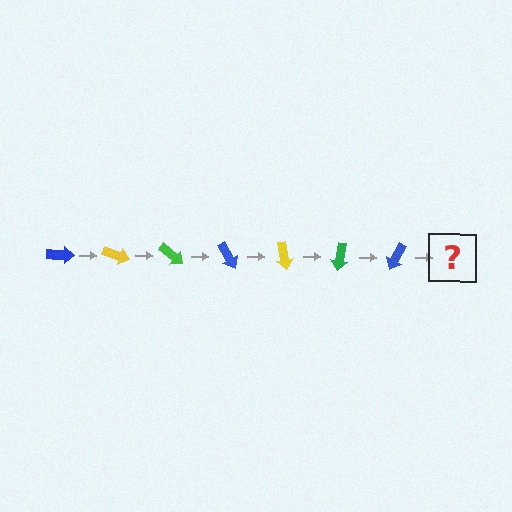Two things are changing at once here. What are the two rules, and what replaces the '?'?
The two rules are that it rotates 20 degrees each step and the color cycles through blue, yellow, and green. The '?' should be a yellow arrow, rotated 140 degrees from the start.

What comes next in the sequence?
The next element should be a yellow arrow, rotated 140 degrees from the start.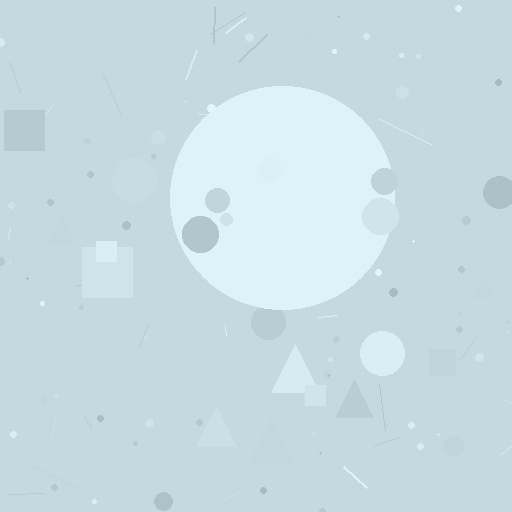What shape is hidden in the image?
A circle is hidden in the image.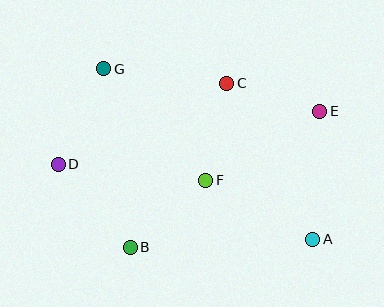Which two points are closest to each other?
Points C and E are closest to each other.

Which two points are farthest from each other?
Points A and G are farthest from each other.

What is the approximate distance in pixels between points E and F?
The distance between E and F is approximately 134 pixels.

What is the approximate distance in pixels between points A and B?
The distance between A and B is approximately 183 pixels.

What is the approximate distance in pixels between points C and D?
The distance between C and D is approximately 187 pixels.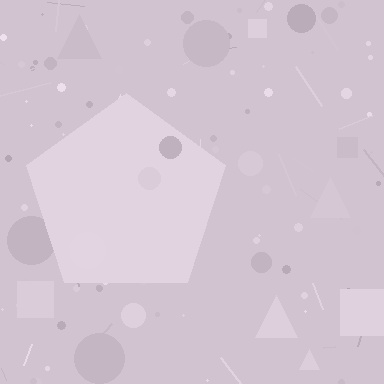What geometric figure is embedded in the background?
A pentagon is embedded in the background.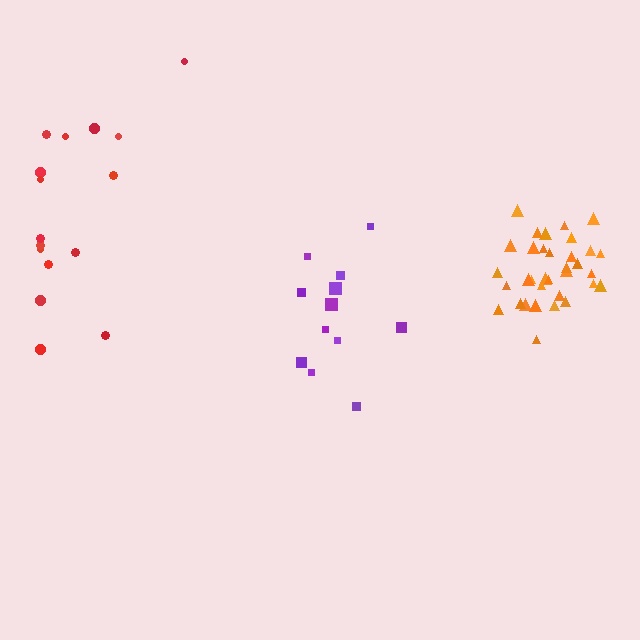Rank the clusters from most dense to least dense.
orange, purple, red.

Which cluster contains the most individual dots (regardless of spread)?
Orange (34).